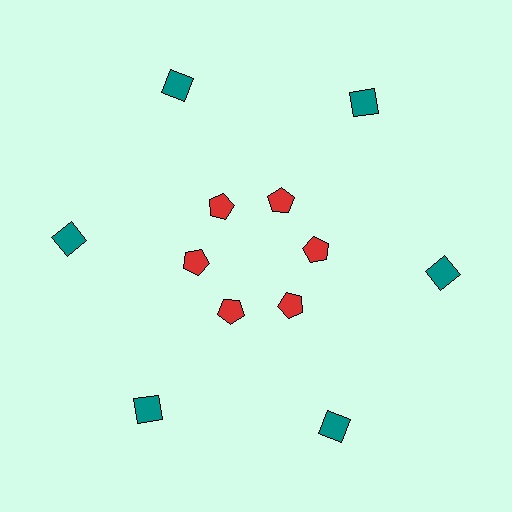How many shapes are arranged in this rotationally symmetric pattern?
There are 12 shapes, arranged in 6 groups of 2.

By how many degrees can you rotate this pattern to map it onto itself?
The pattern maps onto itself every 60 degrees of rotation.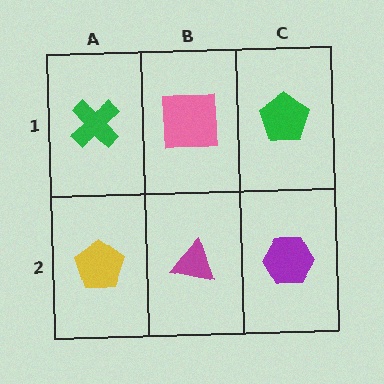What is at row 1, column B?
A pink square.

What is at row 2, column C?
A purple hexagon.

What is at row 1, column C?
A green pentagon.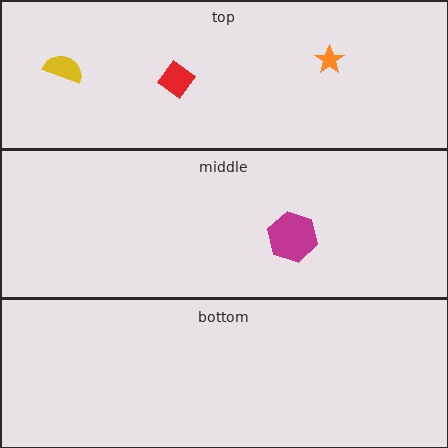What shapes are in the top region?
The red diamond, the orange star, the yellow semicircle.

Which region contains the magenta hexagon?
The middle region.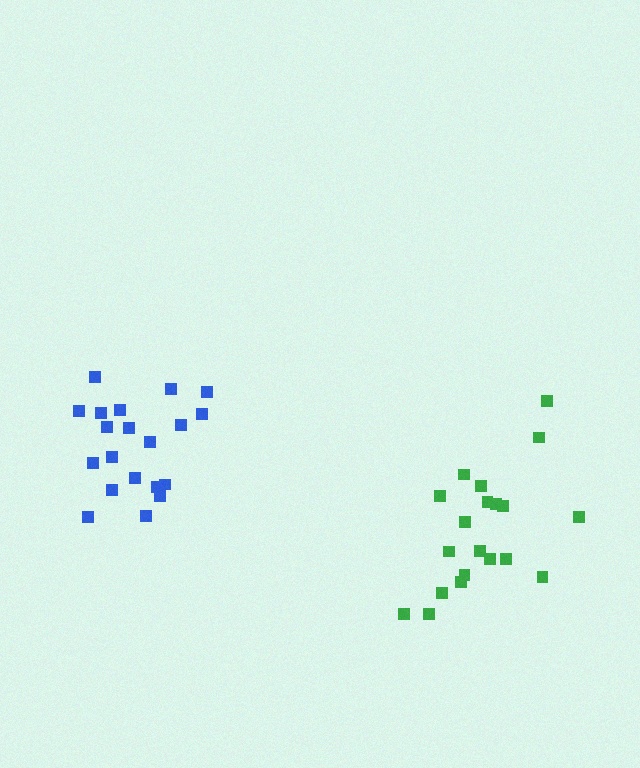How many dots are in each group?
Group 1: 20 dots, Group 2: 20 dots (40 total).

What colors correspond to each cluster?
The clusters are colored: blue, green.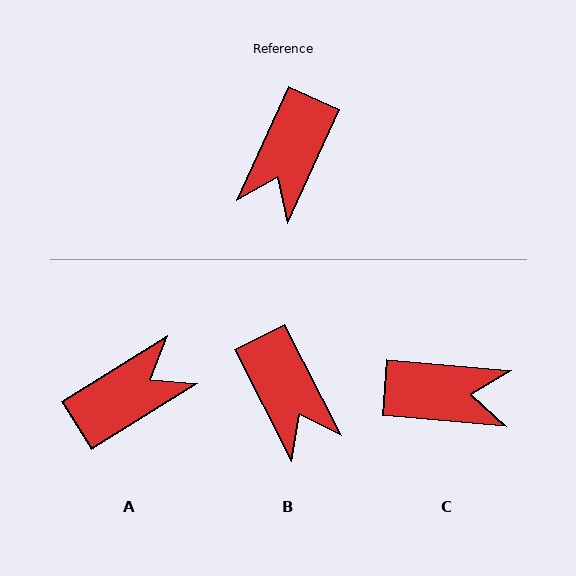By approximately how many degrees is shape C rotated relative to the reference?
Approximately 109 degrees counter-clockwise.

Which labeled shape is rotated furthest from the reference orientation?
A, about 146 degrees away.